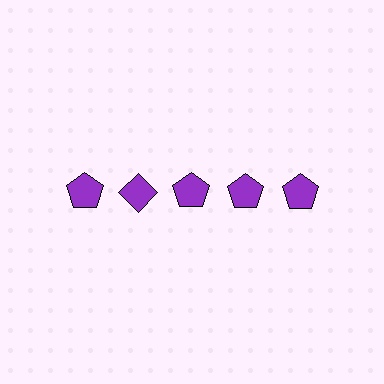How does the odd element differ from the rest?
It has a different shape: diamond instead of pentagon.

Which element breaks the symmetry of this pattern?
The purple diamond in the top row, second from left column breaks the symmetry. All other shapes are purple pentagons.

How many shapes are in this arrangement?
There are 5 shapes arranged in a grid pattern.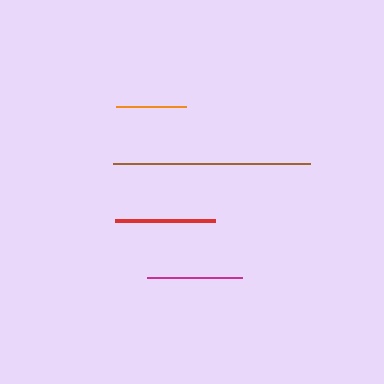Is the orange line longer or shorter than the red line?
The red line is longer than the orange line.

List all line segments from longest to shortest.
From longest to shortest: brown, red, magenta, orange.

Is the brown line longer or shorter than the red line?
The brown line is longer than the red line.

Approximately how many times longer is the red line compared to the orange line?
The red line is approximately 1.4 times the length of the orange line.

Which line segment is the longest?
The brown line is the longest at approximately 197 pixels.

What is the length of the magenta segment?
The magenta segment is approximately 95 pixels long.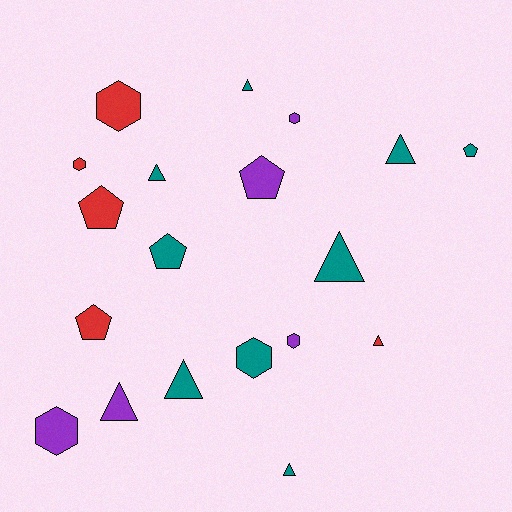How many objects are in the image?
There are 19 objects.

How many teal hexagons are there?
There is 1 teal hexagon.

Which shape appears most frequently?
Triangle, with 8 objects.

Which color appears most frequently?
Teal, with 9 objects.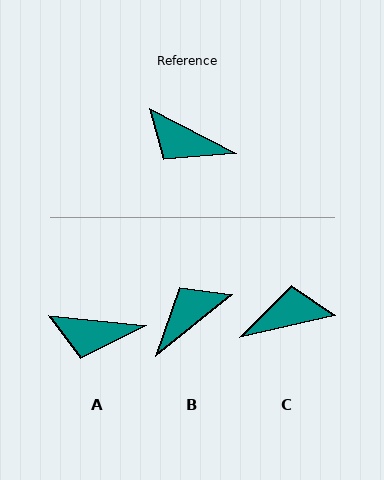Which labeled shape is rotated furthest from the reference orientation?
C, about 140 degrees away.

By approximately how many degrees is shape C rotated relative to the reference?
Approximately 140 degrees clockwise.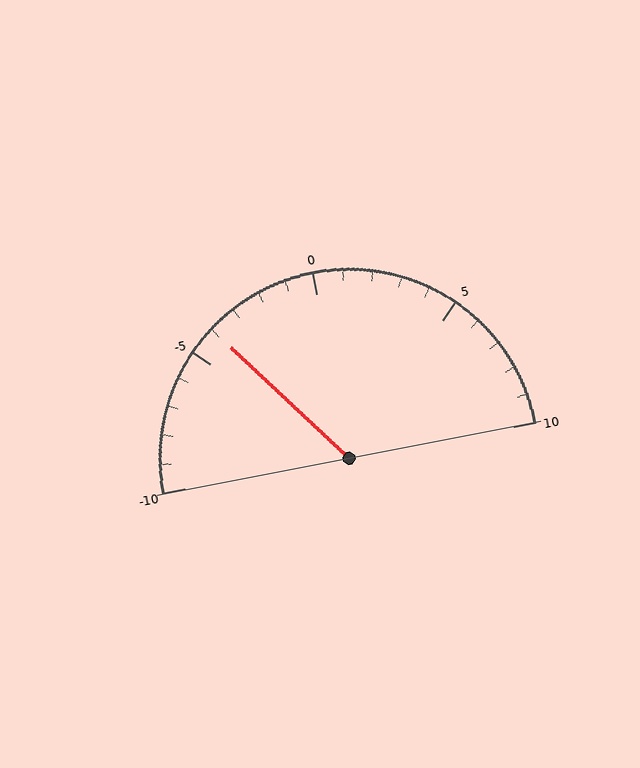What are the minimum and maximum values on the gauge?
The gauge ranges from -10 to 10.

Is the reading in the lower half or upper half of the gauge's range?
The reading is in the lower half of the range (-10 to 10).